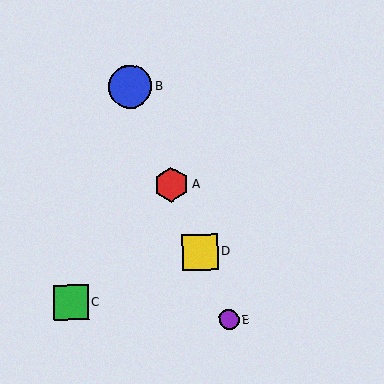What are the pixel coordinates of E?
Object E is at (229, 320).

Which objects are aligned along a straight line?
Objects A, B, D, E are aligned along a straight line.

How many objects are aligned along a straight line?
4 objects (A, B, D, E) are aligned along a straight line.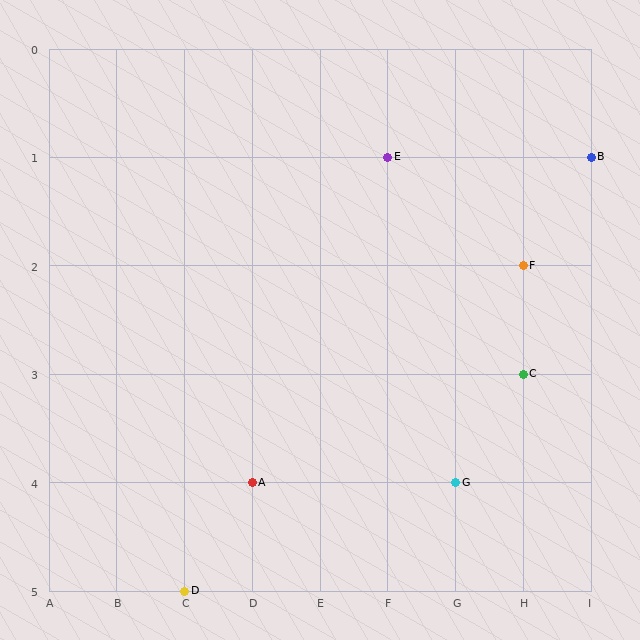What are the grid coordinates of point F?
Point F is at grid coordinates (H, 2).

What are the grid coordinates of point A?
Point A is at grid coordinates (D, 4).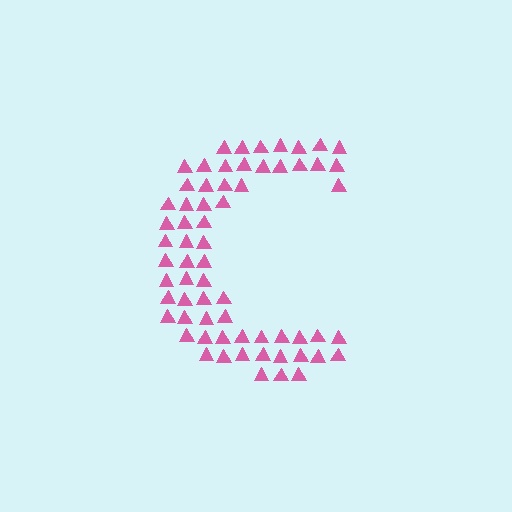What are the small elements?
The small elements are triangles.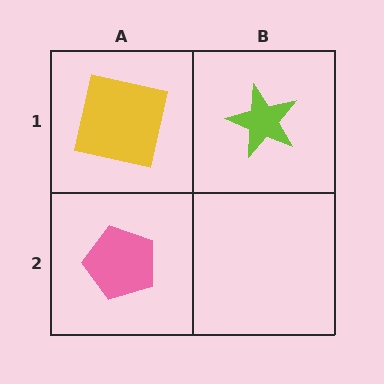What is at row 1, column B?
A lime star.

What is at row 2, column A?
A pink pentagon.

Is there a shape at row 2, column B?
No, that cell is empty.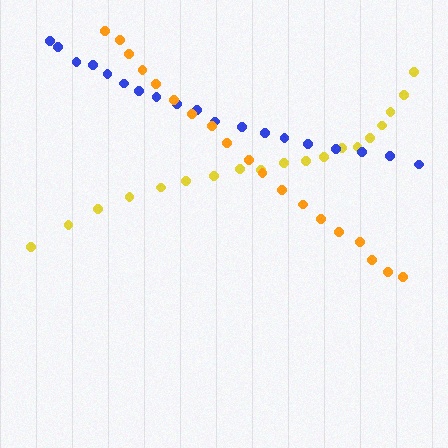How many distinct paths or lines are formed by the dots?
There are 3 distinct paths.